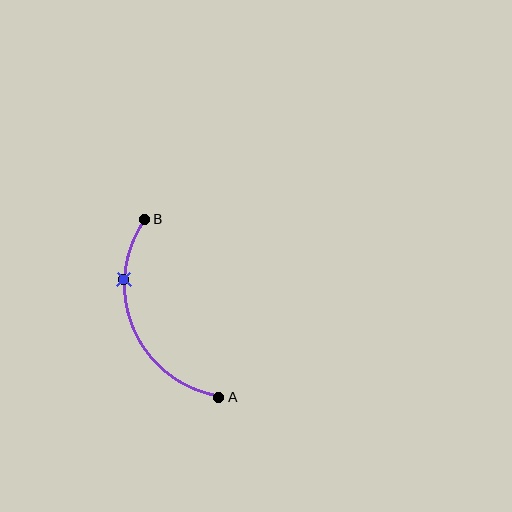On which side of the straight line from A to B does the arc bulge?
The arc bulges to the left of the straight line connecting A and B.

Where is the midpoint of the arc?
The arc midpoint is the point on the curve farthest from the straight line joining A and B. It sits to the left of that line.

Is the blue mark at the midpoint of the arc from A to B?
No. The blue mark lies on the arc but is closer to endpoint B. The arc midpoint would be at the point on the curve equidistant along the arc from both A and B.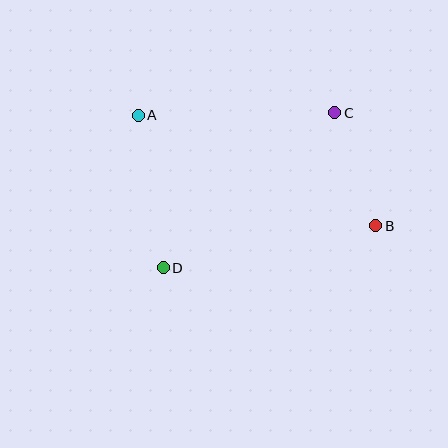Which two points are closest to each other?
Points B and C are closest to each other.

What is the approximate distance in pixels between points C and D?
The distance between C and D is approximately 231 pixels.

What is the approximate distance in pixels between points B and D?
The distance between B and D is approximately 216 pixels.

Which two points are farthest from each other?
Points A and B are farthest from each other.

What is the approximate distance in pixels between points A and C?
The distance between A and C is approximately 197 pixels.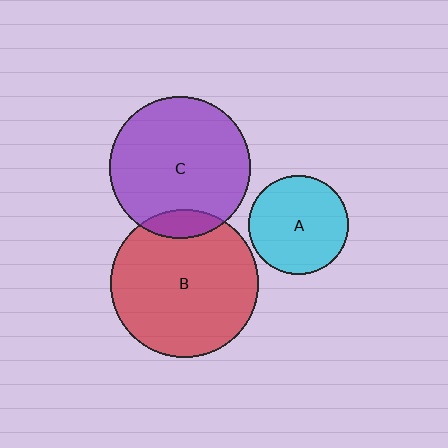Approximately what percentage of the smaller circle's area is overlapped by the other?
Approximately 10%.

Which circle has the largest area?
Circle B (red).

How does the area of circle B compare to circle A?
Approximately 2.2 times.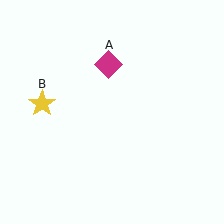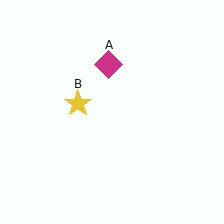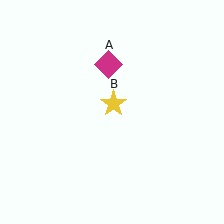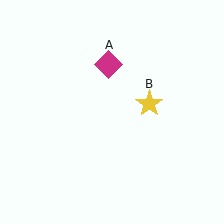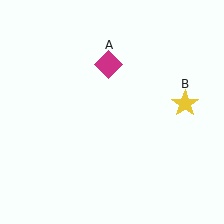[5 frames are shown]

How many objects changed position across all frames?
1 object changed position: yellow star (object B).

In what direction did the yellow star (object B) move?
The yellow star (object B) moved right.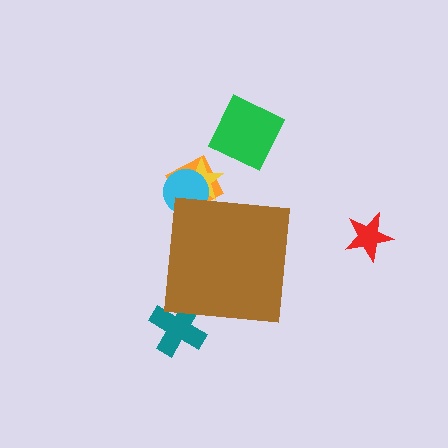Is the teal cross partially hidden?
Yes, the teal cross is partially hidden behind the brown square.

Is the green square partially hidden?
No, the green square is fully visible.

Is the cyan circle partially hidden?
Yes, the cyan circle is partially hidden behind the brown square.